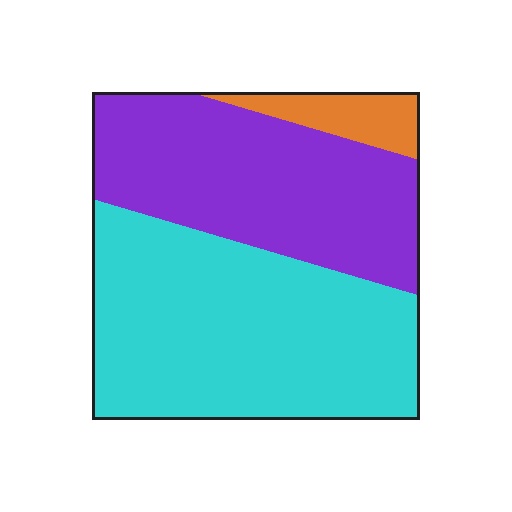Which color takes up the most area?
Cyan, at roughly 55%.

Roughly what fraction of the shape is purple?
Purple takes up about two fifths (2/5) of the shape.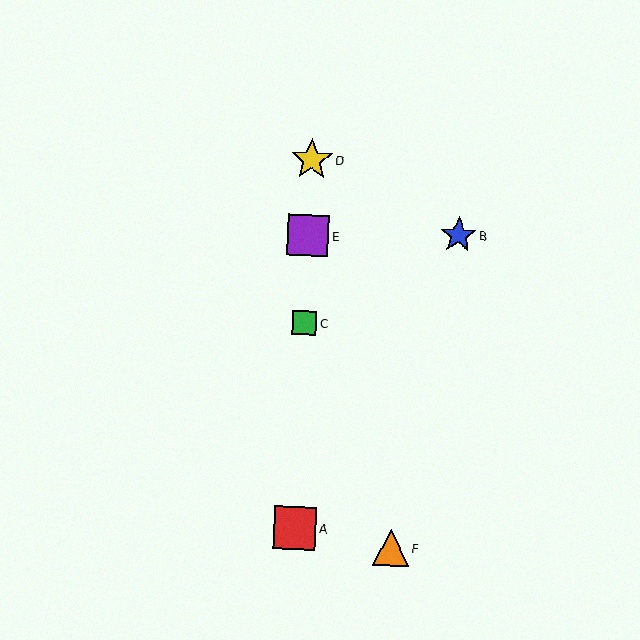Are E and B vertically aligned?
No, E is at x≈308 and B is at x≈459.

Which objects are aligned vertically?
Objects A, C, D, E are aligned vertically.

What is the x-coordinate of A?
Object A is at x≈295.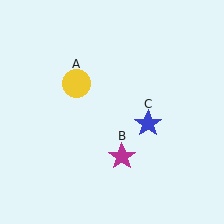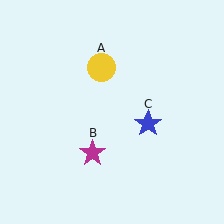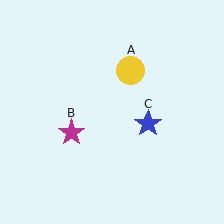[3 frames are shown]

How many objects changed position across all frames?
2 objects changed position: yellow circle (object A), magenta star (object B).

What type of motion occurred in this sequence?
The yellow circle (object A), magenta star (object B) rotated clockwise around the center of the scene.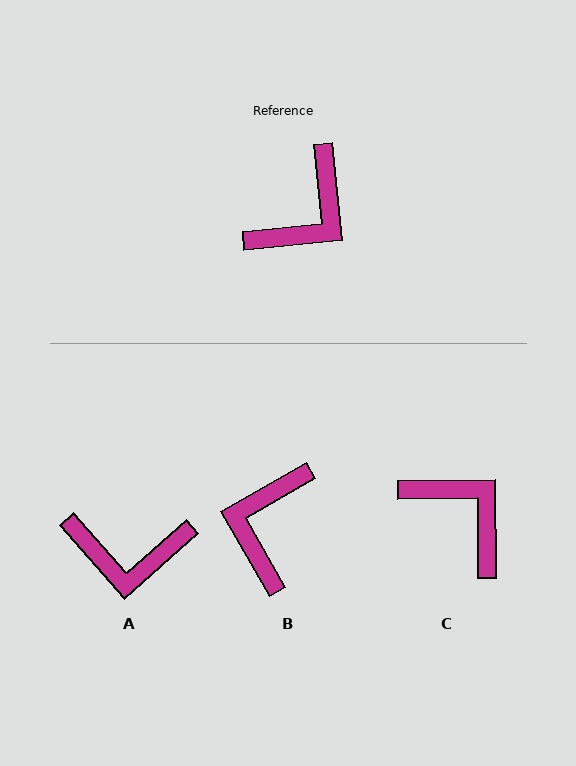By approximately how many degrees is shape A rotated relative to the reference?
Approximately 54 degrees clockwise.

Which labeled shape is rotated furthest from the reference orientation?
B, about 156 degrees away.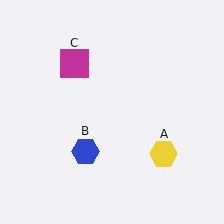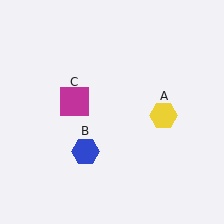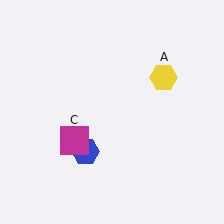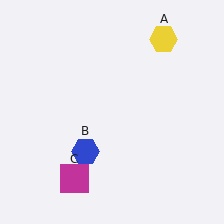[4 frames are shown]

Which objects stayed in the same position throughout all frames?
Blue hexagon (object B) remained stationary.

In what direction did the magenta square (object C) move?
The magenta square (object C) moved down.